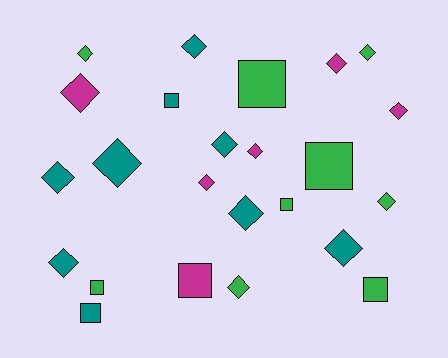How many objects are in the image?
There are 24 objects.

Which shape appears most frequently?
Diamond, with 16 objects.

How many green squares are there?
There are 5 green squares.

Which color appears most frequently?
Teal, with 9 objects.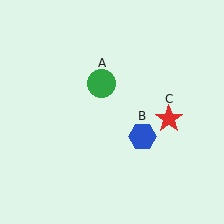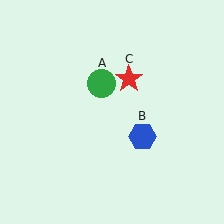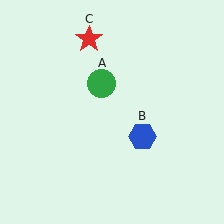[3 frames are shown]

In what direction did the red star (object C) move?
The red star (object C) moved up and to the left.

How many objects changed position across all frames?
1 object changed position: red star (object C).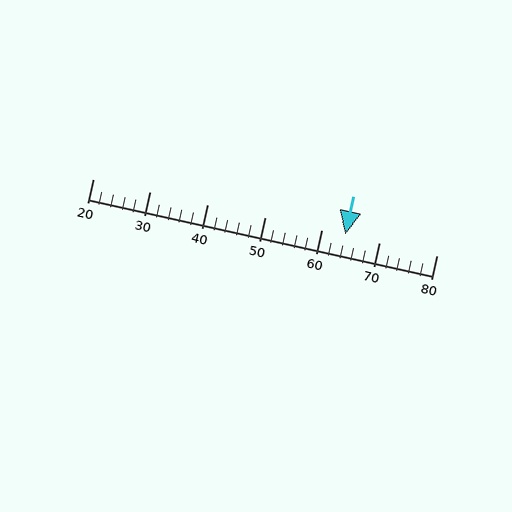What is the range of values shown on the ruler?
The ruler shows values from 20 to 80.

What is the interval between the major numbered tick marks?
The major tick marks are spaced 10 units apart.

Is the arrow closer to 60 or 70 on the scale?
The arrow is closer to 60.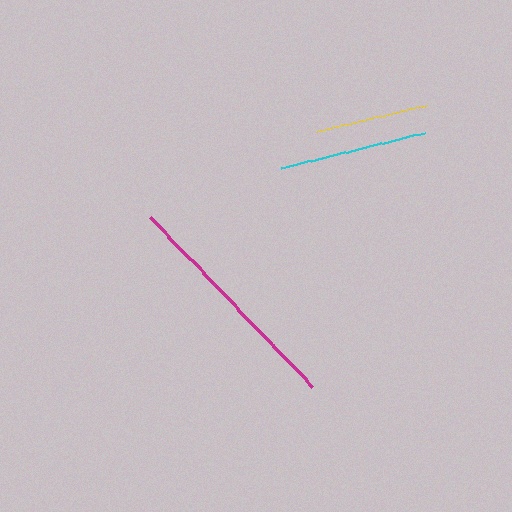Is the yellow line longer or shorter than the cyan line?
The cyan line is longer than the yellow line.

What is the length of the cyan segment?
The cyan segment is approximately 147 pixels long.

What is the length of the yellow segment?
The yellow segment is approximately 112 pixels long.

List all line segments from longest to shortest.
From longest to shortest: magenta, cyan, yellow.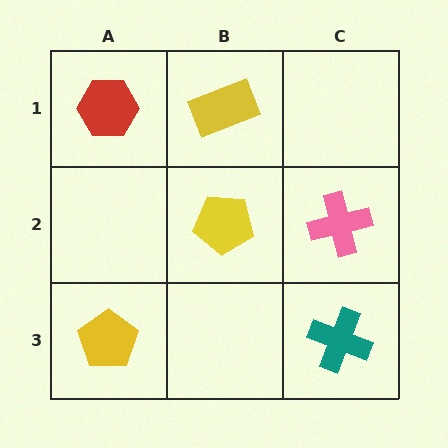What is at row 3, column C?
A teal cross.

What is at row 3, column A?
A yellow pentagon.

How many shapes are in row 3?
2 shapes.